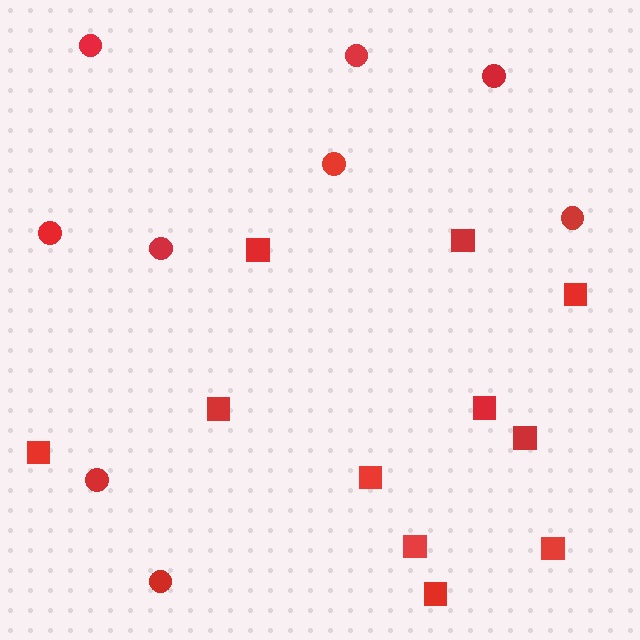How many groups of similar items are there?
There are 2 groups: one group of squares (11) and one group of circles (9).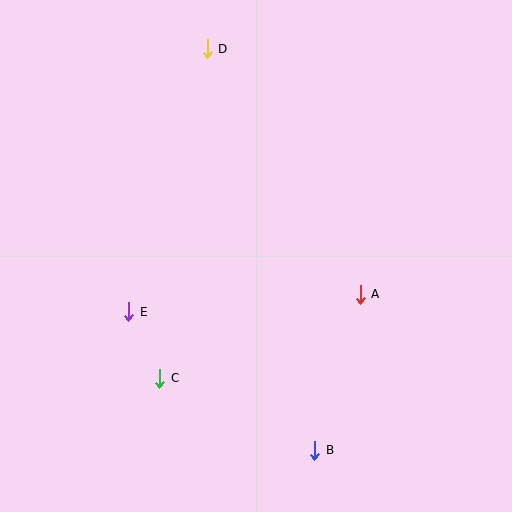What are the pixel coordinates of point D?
Point D is at (207, 49).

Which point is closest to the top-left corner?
Point D is closest to the top-left corner.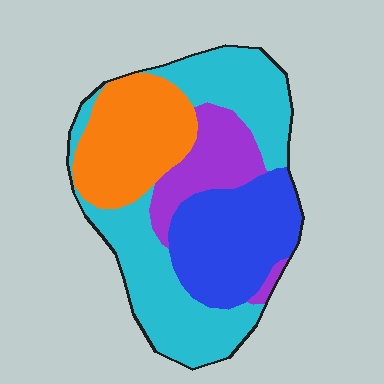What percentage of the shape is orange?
Orange takes up about one fifth (1/5) of the shape.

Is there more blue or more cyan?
Cyan.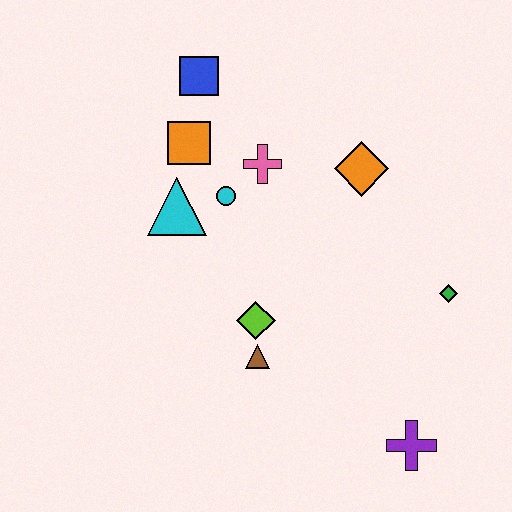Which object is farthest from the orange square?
The purple cross is farthest from the orange square.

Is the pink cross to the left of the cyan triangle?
No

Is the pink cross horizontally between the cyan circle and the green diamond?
Yes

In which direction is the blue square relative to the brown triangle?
The blue square is above the brown triangle.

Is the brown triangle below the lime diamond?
Yes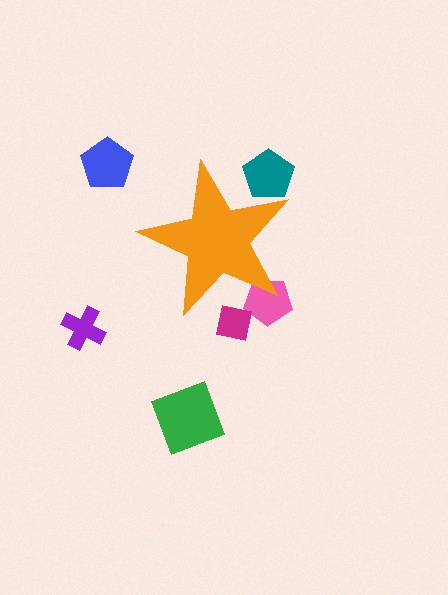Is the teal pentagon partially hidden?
Yes, the teal pentagon is partially hidden behind the orange star.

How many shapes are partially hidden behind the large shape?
3 shapes are partially hidden.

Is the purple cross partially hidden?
No, the purple cross is fully visible.